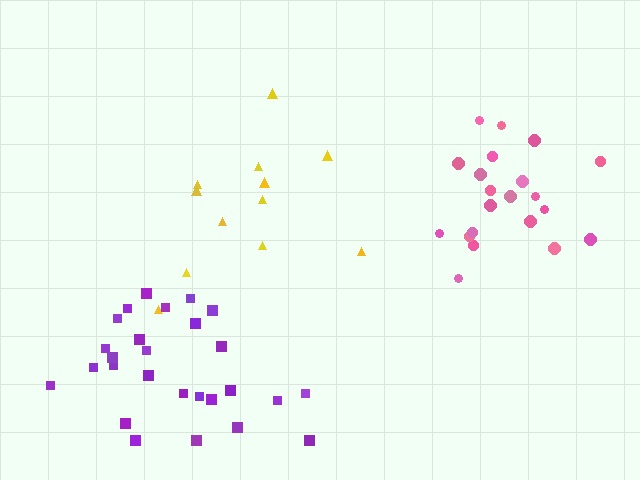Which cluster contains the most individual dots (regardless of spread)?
Purple (27).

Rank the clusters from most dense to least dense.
pink, purple, yellow.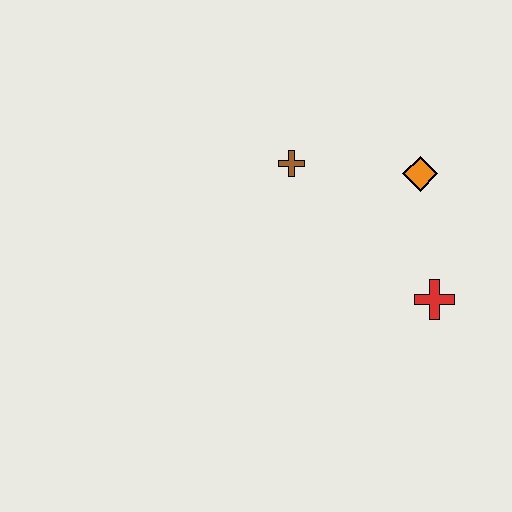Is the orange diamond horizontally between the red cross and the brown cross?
Yes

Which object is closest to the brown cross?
The orange diamond is closest to the brown cross.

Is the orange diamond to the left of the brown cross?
No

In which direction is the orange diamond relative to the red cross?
The orange diamond is above the red cross.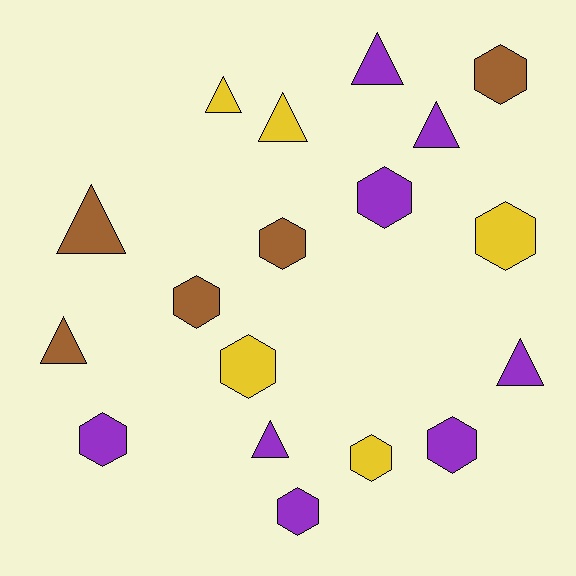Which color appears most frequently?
Purple, with 8 objects.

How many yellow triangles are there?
There are 2 yellow triangles.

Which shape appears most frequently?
Hexagon, with 10 objects.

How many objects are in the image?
There are 18 objects.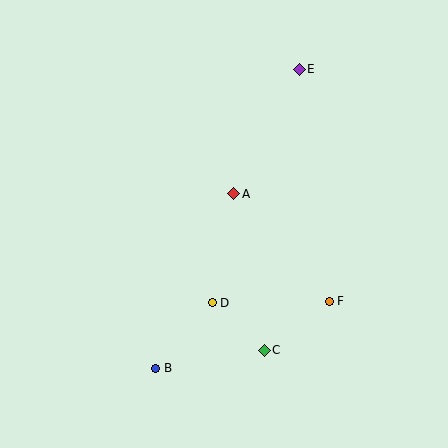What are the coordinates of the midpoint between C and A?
The midpoint between C and A is at (249, 272).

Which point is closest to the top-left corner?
Point A is closest to the top-left corner.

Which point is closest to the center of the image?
Point A at (234, 194) is closest to the center.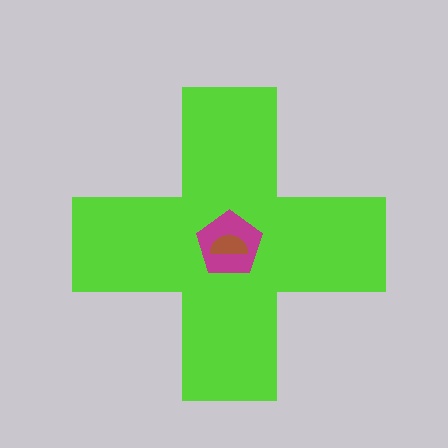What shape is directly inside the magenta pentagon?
The brown semicircle.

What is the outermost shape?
The lime cross.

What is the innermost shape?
The brown semicircle.